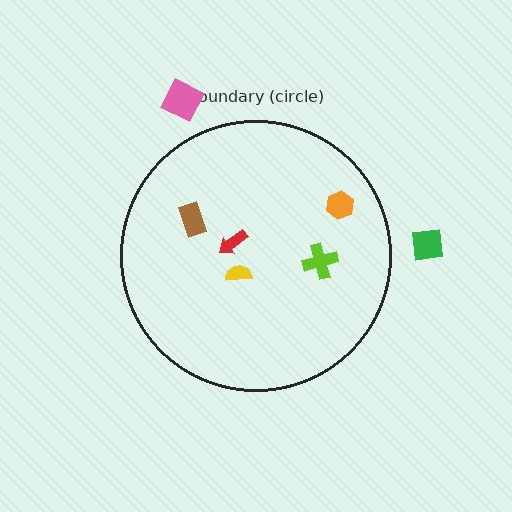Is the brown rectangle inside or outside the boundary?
Inside.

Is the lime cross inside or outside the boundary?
Inside.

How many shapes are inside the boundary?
5 inside, 2 outside.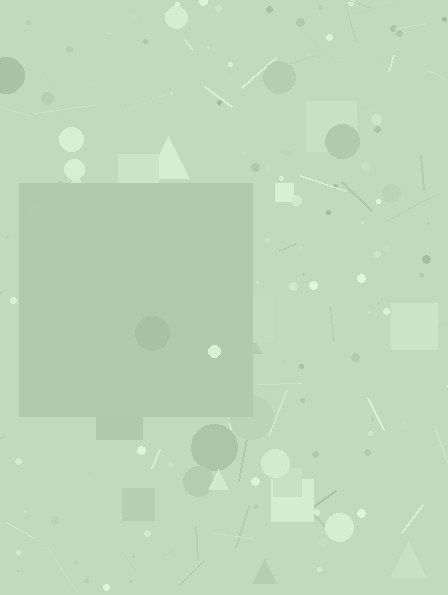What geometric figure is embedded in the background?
A square is embedded in the background.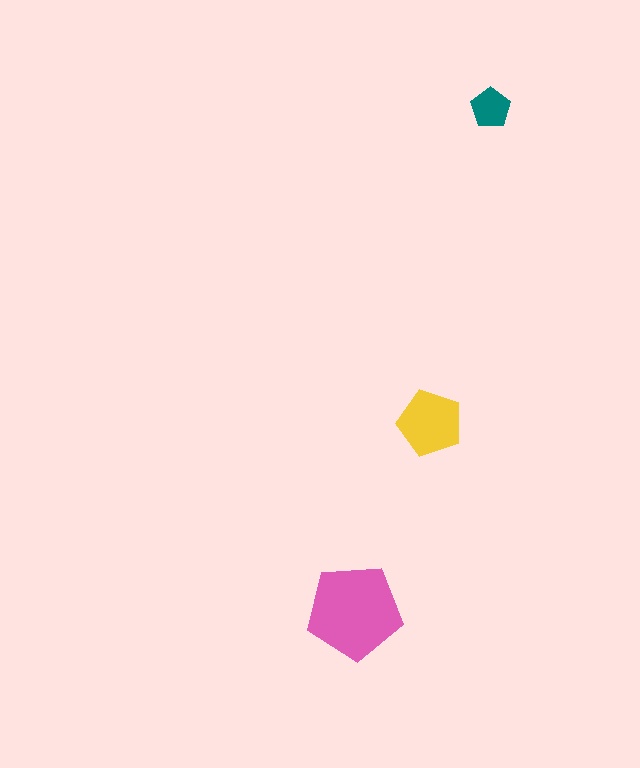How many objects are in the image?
There are 3 objects in the image.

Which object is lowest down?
The pink pentagon is bottommost.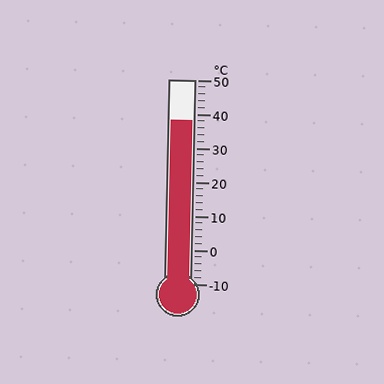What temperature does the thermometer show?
The thermometer shows approximately 38°C.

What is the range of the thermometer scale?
The thermometer scale ranges from -10°C to 50°C.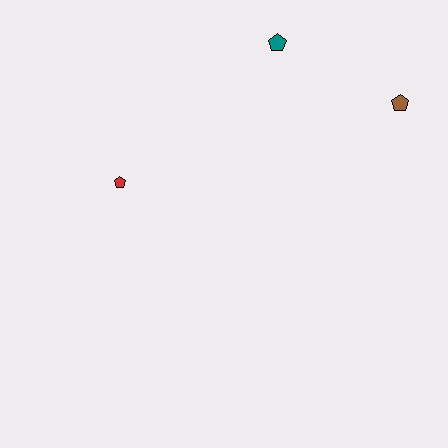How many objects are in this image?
There are 3 objects.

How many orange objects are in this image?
There are no orange objects.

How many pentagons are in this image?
There are 3 pentagons.